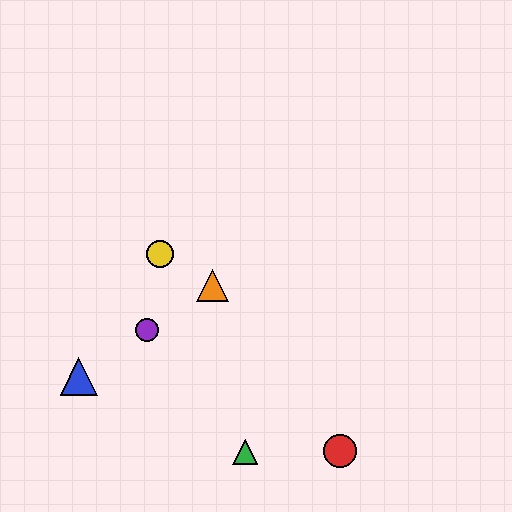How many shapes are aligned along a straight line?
3 shapes (the blue triangle, the purple circle, the orange triangle) are aligned along a straight line.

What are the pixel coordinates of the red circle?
The red circle is at (340, 451).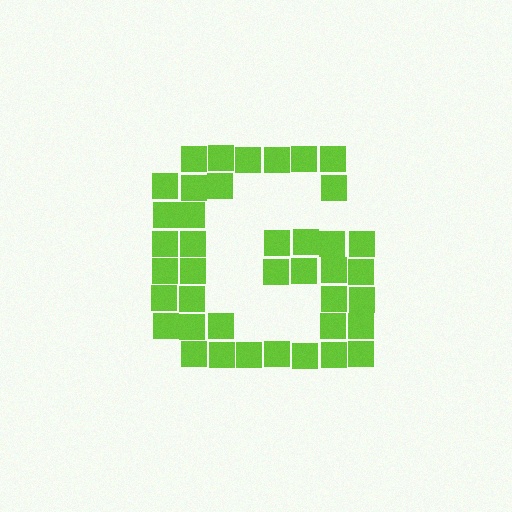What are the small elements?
The small elements are squares.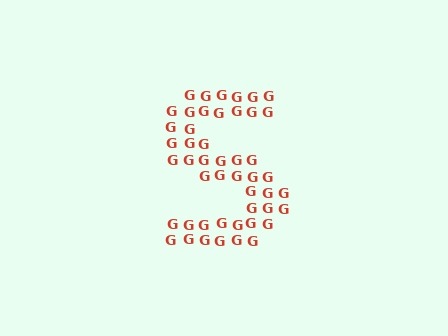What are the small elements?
The small elements are letter G's.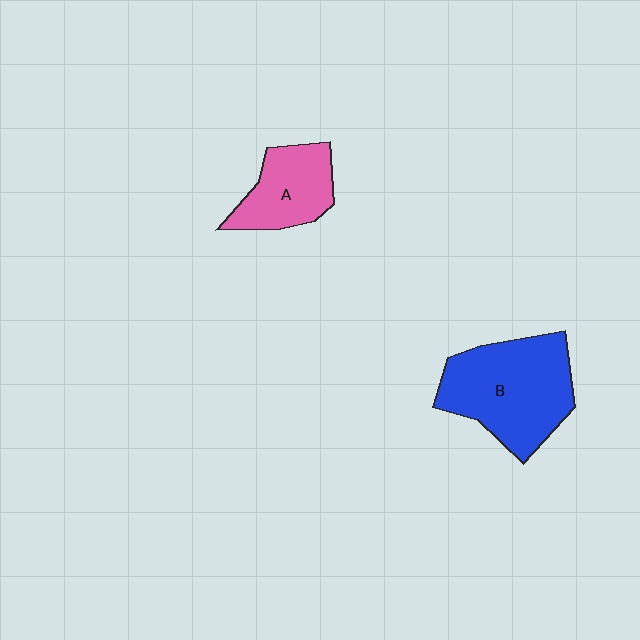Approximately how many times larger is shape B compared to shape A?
Approximately 1.8 times.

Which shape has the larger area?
Shape B (blue).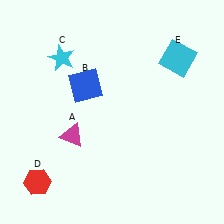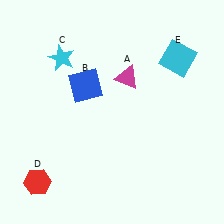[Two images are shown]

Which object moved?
The magenta triangle (A) moved up.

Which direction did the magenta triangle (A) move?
The magenta triangle (A) moved up.